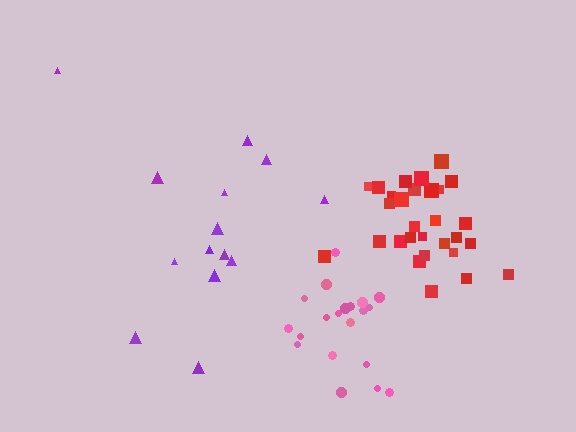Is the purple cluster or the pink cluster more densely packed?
Pink.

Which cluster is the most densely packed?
Red.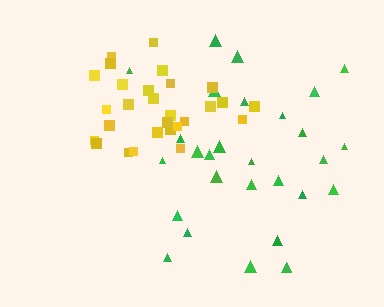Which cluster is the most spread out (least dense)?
Green.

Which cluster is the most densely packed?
Yellow.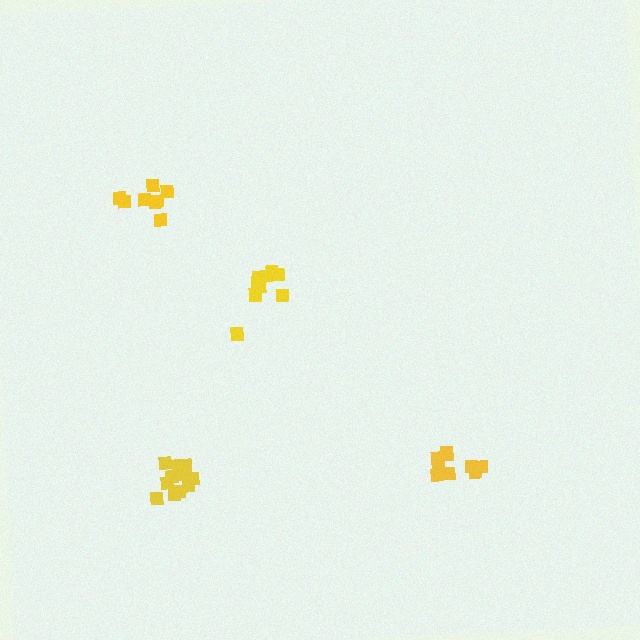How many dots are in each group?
Group 1: 9 dots, Group 2: 9 dots, Group 3: 12 dots, Group 4: 8 dots (38 total).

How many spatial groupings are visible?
There are 4 spatial groupings.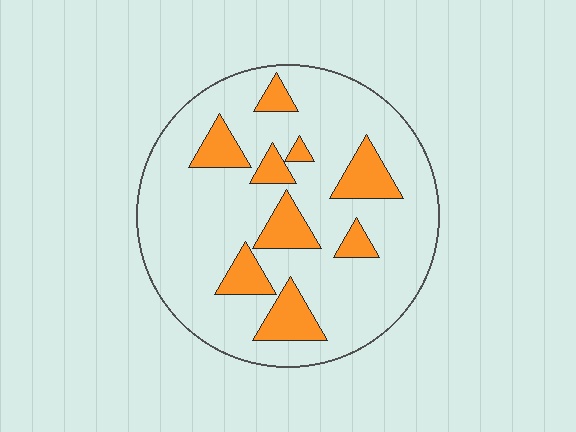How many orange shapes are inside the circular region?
9.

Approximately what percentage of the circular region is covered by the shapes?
Approximately 20%.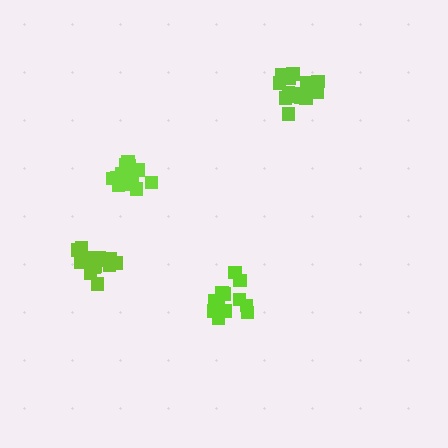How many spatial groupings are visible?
There are 4 spatial groupings.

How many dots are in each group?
Group 1: 17 dots, Group 2: 16 dots, Group 3: 15 dots, Group 4: 14 dots (62 total).